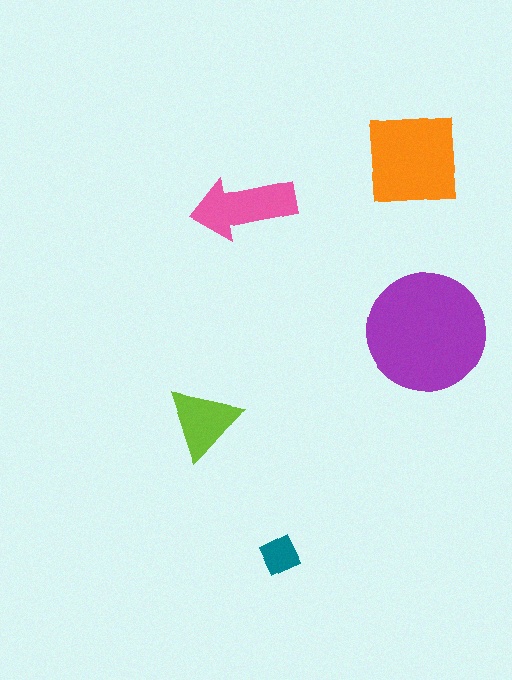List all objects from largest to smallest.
The purple circle, the orange square, the pink arrow, the lime triangle, the teal square.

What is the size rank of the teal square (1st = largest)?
5th.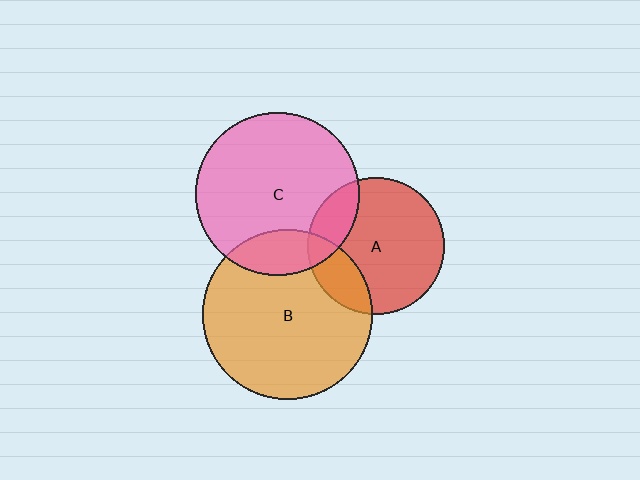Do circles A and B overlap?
Yes.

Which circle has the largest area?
Circle B (orange).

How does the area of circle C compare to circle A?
Approximately 1.4 times.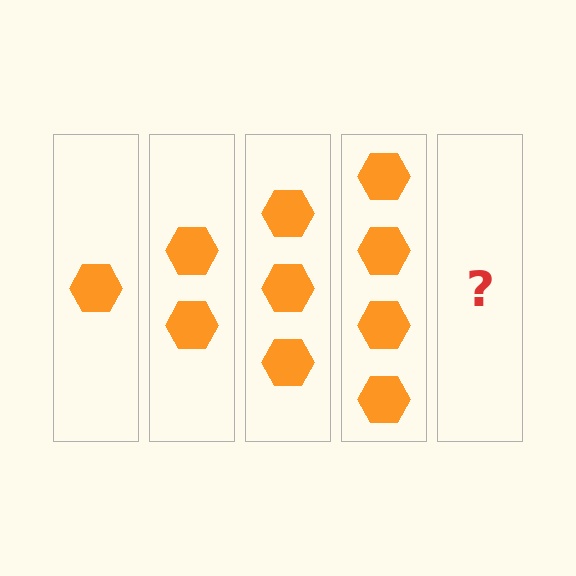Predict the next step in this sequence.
The next step is 5 hexagons.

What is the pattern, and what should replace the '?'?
The pattern is that each step adds one more hexagon. The '?' should be 5 hexagons.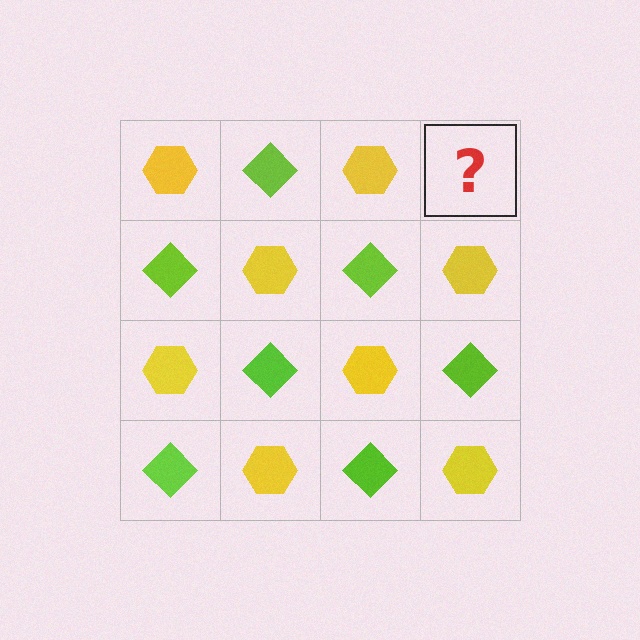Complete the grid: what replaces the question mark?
The question mark should be replaced with a lime diamond.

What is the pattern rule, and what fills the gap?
The rule is that it alternates yellow hexagon and lime diamond in a checkerboard pattern. The gap should be filled with a lime diamond.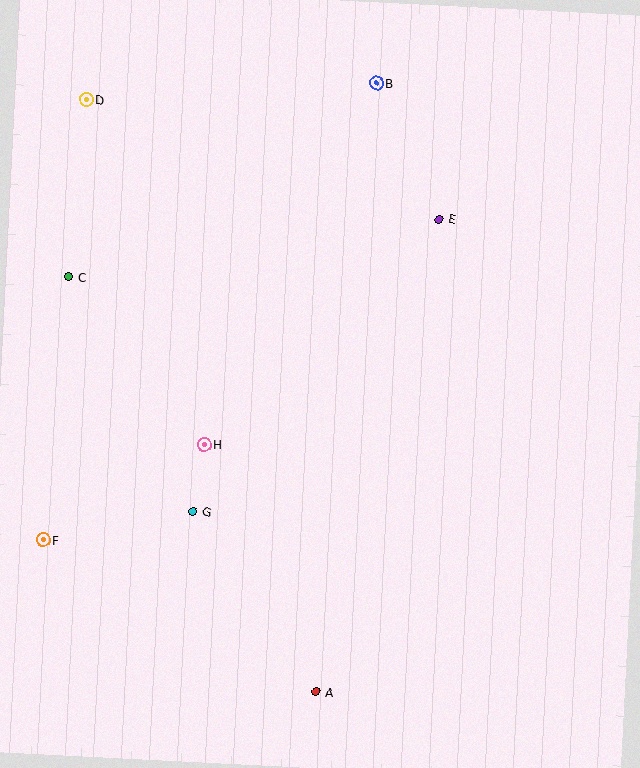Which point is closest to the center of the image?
Point H at (204, 444) is closest to the center.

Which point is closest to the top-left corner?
Point D is closest to the top-left corner.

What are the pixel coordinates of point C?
Point C is at (69, 277).